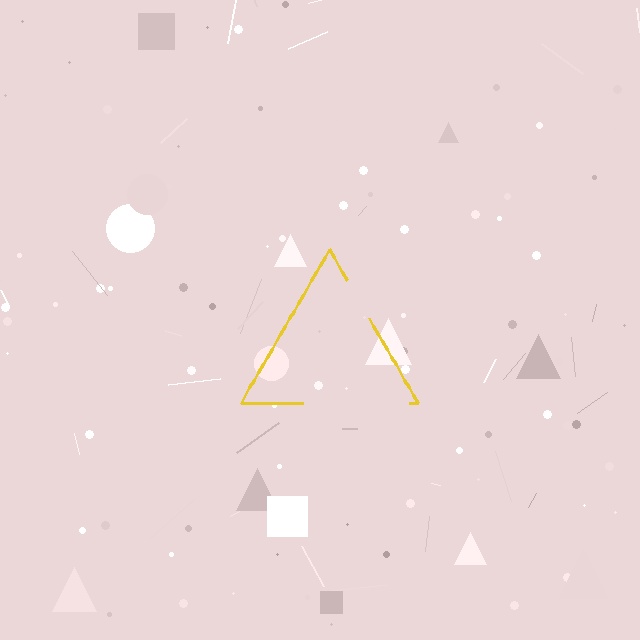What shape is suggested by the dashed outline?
The dashed outline suggests a triangle.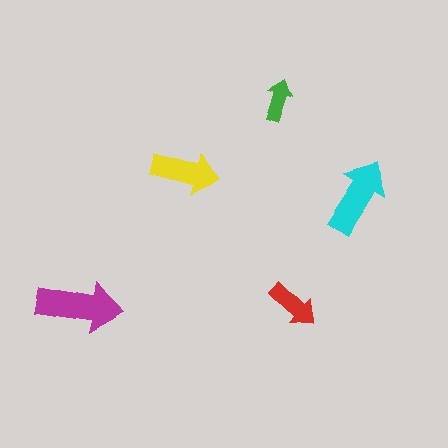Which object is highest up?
The green arrow is topmost.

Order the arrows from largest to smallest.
the magenta one, the cyan one, the yellow one, the red one, the green one.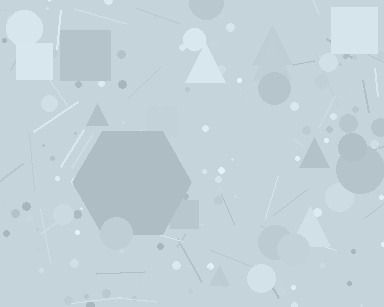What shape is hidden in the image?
A hexagon is hidden in the image.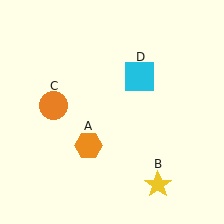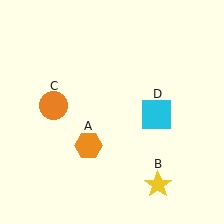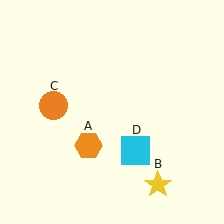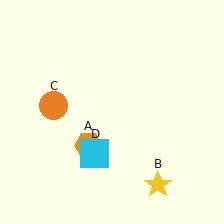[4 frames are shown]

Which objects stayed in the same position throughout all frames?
Orange hexagon (object A) and yellow star (object B) and orange circle (object C) remained stationary.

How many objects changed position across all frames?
1 object changed position: cyan square (object D).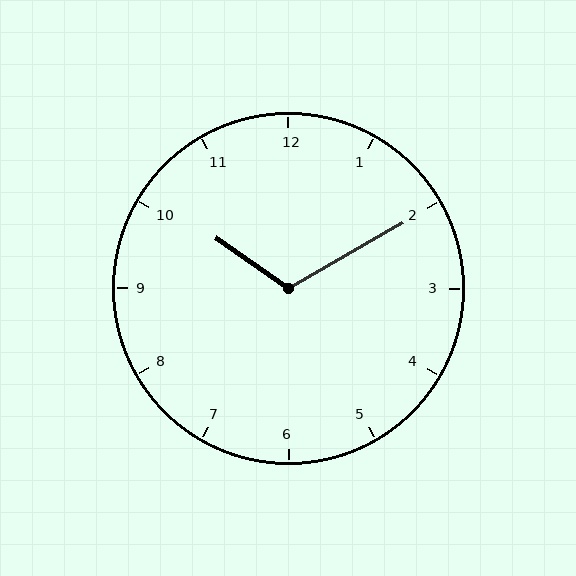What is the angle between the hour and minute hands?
Approximately 115 degrees.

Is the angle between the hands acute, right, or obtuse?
It is obtuse.